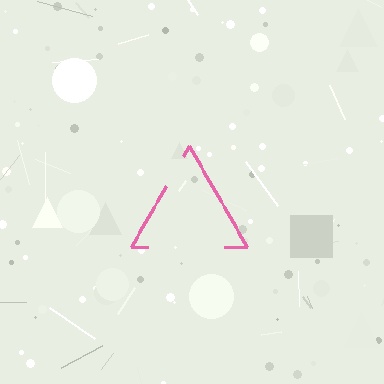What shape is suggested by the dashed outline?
The dashed outline suggests a triangle.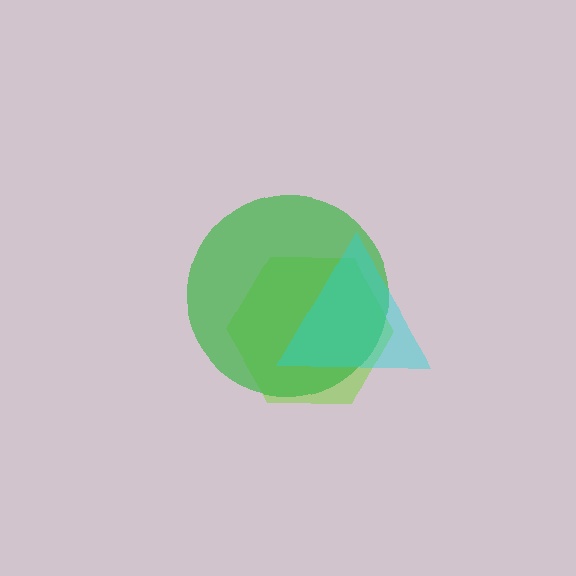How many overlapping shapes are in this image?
There are 3 overlapping shapes in the image.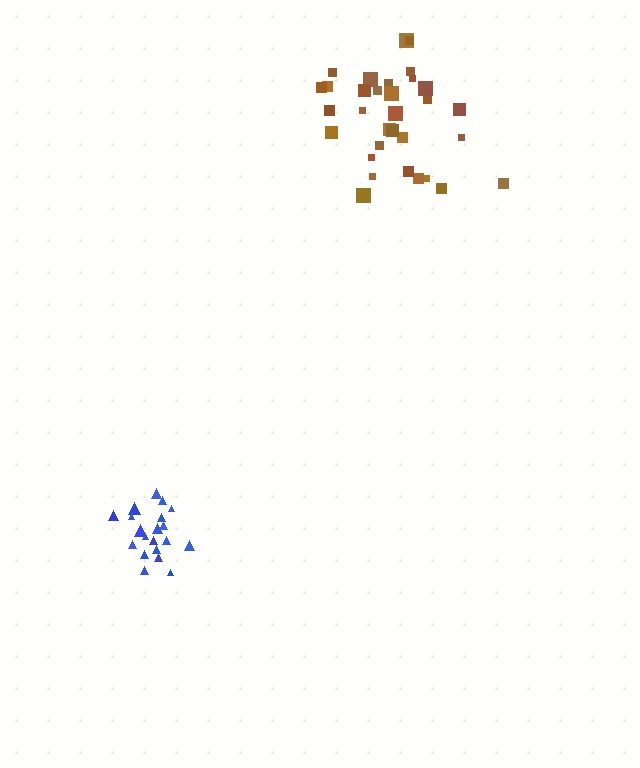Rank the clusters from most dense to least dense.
blue, brown.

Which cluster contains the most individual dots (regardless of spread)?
Brown (32).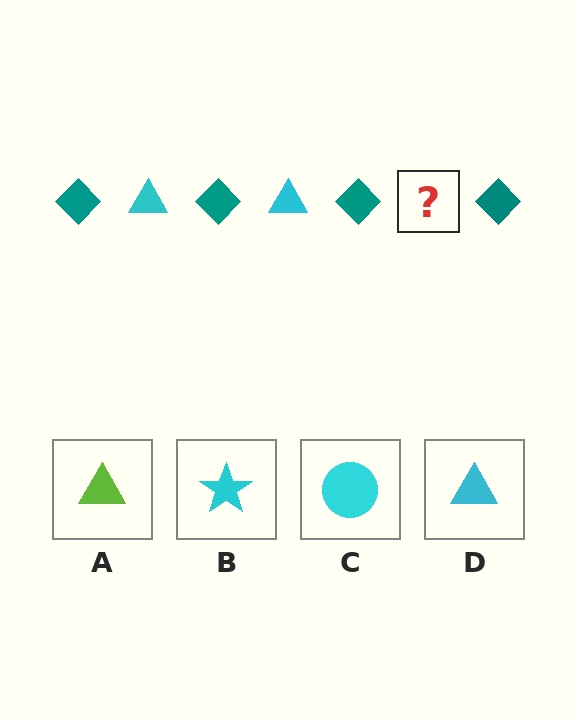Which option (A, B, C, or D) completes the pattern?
D.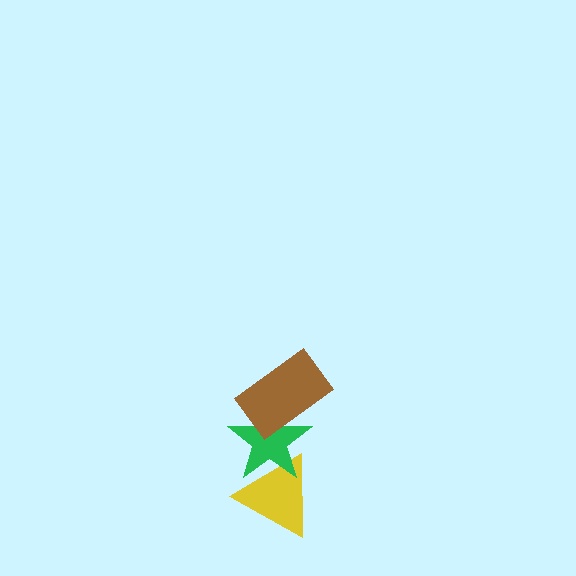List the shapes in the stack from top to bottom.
From top to bottom: the brown rectangle, the green star, the yellow triangle.